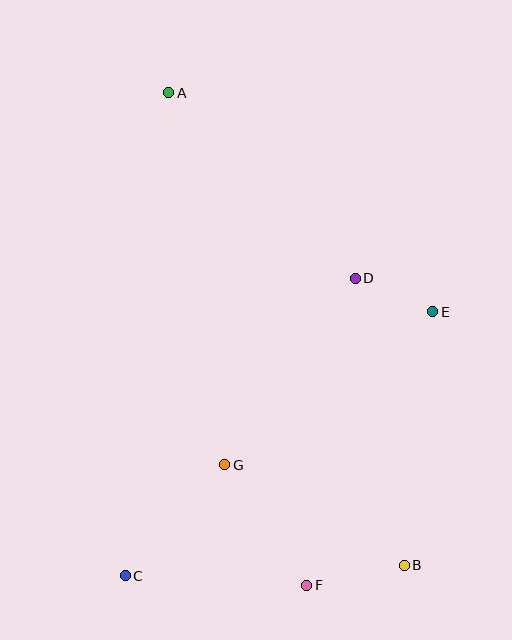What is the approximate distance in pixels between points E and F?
The distance between E and F is approximately 301 pixels.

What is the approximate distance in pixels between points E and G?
The distance between E and G is approximately 258 pixels.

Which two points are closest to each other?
Points D and E are closest to each other.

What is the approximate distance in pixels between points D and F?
The distance between D and F is approximately 311 pixels.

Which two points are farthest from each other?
Points A and B are farthest from each other.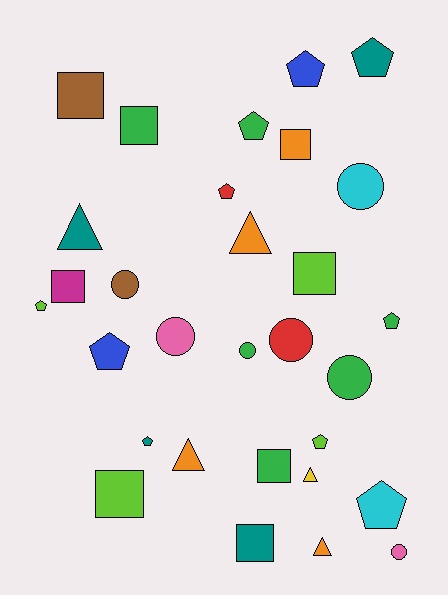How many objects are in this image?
There are 30 objects.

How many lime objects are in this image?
There are 4 lime objects.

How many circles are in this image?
There are 7 circles.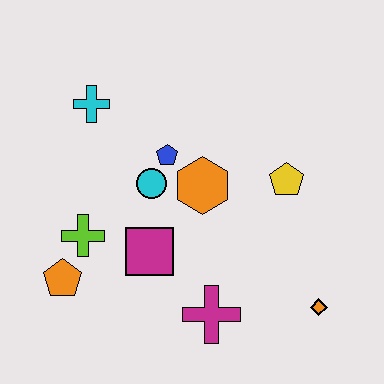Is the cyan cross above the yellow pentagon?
Yes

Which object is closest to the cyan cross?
The blue pentagon is closest to the cyan cross.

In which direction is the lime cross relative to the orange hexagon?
The lime cross is to the left of the orange hexagon.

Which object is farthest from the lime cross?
The orange diamond is farthest from the lime cross.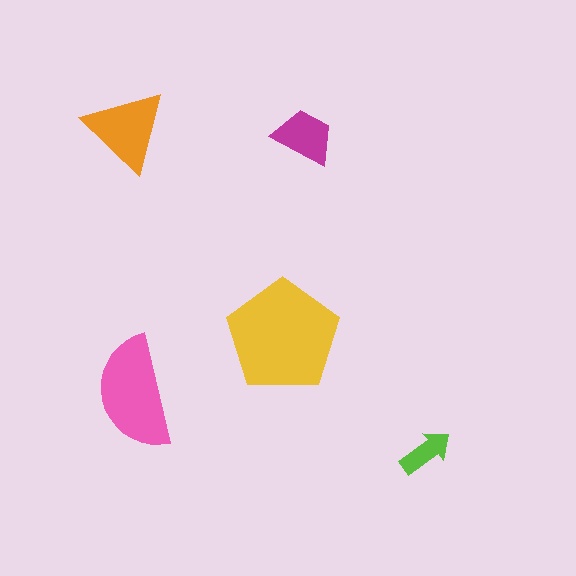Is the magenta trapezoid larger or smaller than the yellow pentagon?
Smaller.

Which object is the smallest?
The lime arrow.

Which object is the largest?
The yellow pentagon.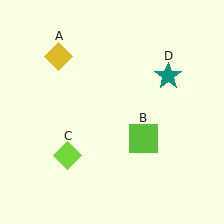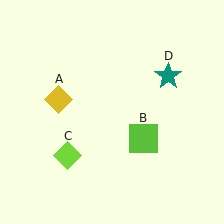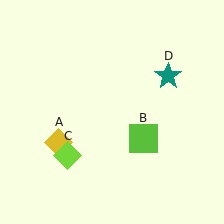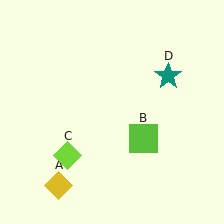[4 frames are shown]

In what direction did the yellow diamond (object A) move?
The yellow diamond (object A) moved down.